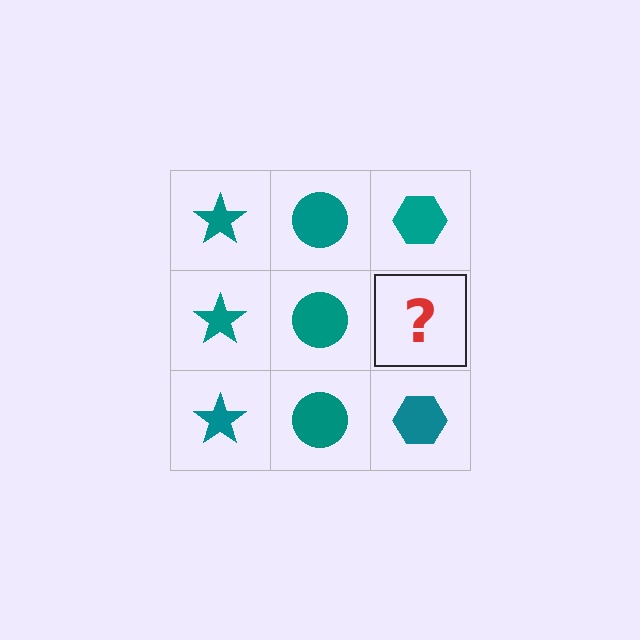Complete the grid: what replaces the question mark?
The question mark should be replaced with a teal hexagon.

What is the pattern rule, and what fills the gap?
The rule is that each column has a consistent shape. The gap should be filled with a teal hexagon.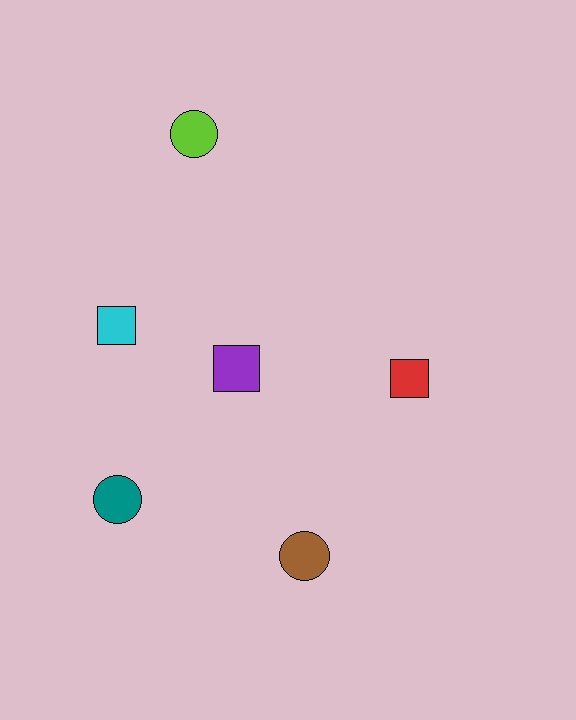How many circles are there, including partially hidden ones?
There are 3 circles.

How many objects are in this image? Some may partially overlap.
There are 6 objects.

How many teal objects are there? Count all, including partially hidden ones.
There is 1 teal object.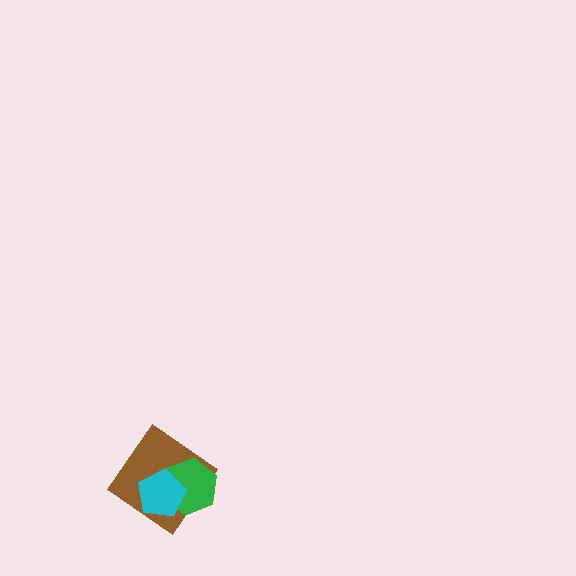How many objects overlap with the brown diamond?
2 objects overlap with the brown diamond.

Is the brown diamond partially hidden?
Yes, it is partially covered by another shape.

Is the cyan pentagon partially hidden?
No, no other shape covers it.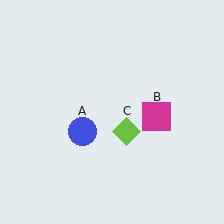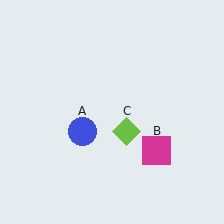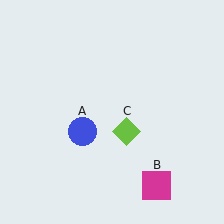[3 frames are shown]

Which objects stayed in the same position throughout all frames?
Blue circle (object A) and lime diamond (object C) remained stationary.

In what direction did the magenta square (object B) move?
The magenta square (object B) moved down.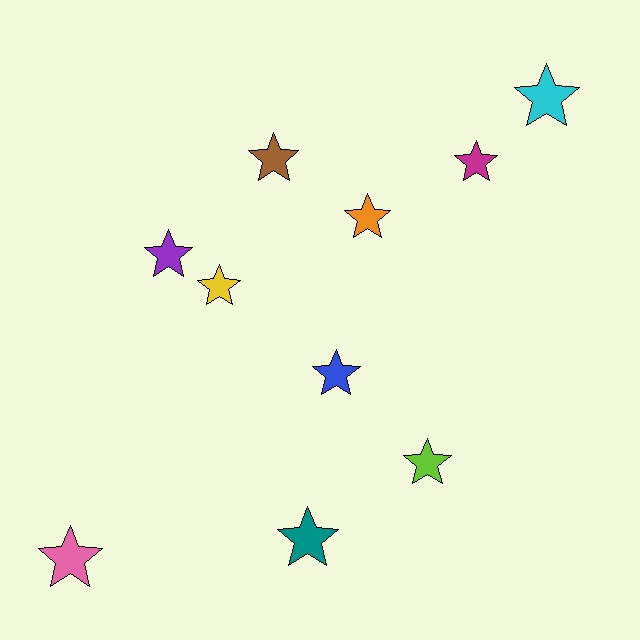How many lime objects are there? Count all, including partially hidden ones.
There is 1 lime object.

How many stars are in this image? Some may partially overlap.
There are 10 stars.